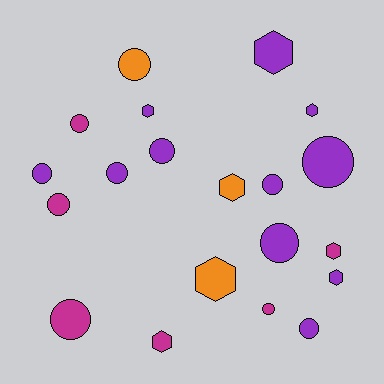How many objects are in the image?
There are 20 objects.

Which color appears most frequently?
Purple, with 11 objects.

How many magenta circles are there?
There are 4 magenta circles.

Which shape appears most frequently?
Circle, with 12 objects.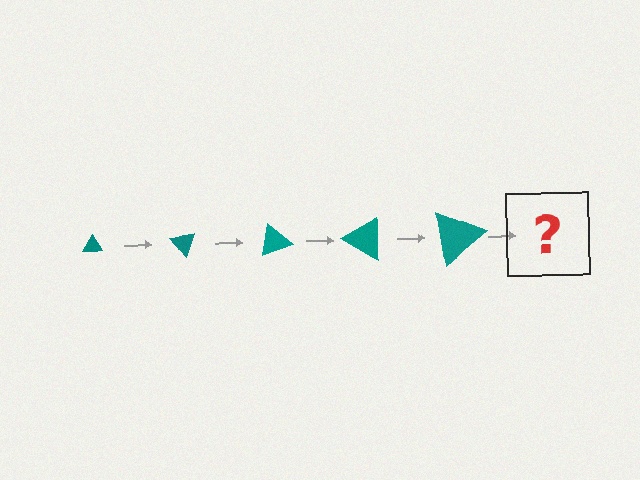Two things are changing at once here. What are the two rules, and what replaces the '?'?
The two rules are that the triangle grows larger each step and it rotates 50 degrees each step. The '?' should be a triangle, larger than the previous one and rotated 250 degrees from the start.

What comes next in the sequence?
The next element should be a triangle, larger than the previous one and rotated 250 degrees from the start.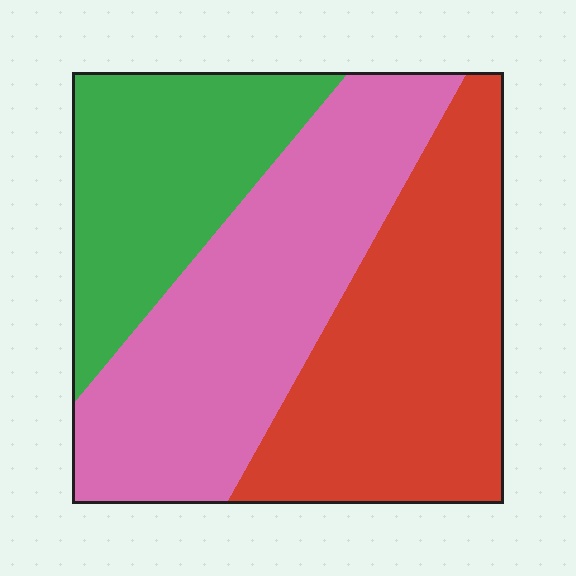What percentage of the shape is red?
Red covers 36% of the shape.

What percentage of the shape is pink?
Pink takes up about two fifths (2/5) of the shape.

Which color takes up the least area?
Green, at roughly 25%.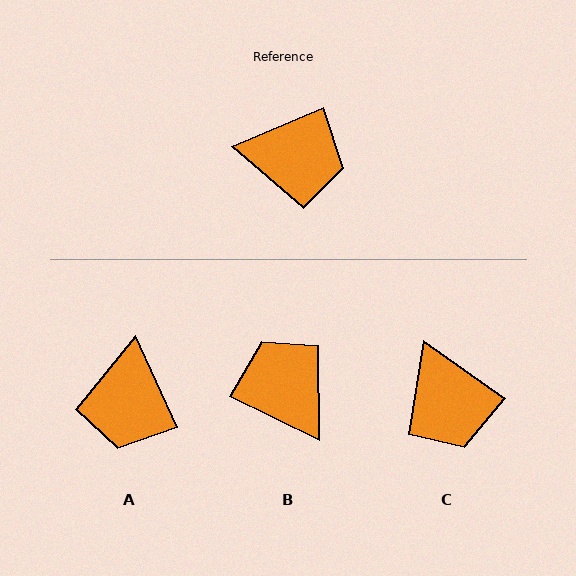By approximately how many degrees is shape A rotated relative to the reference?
Approximately 89 degrees clockwise.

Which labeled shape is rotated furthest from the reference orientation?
B, about 131 degrees away.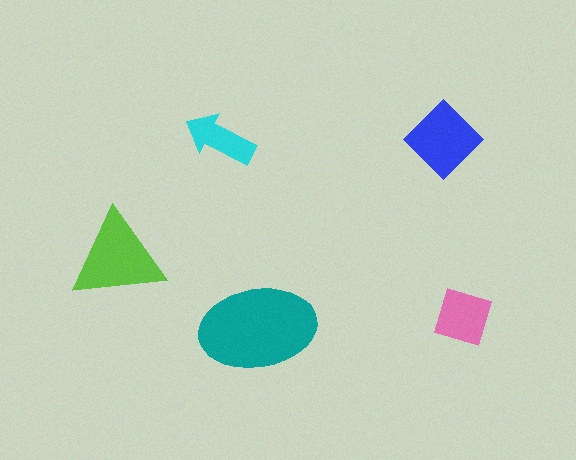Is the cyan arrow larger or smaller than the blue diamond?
Smaller.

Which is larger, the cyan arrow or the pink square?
The pink square.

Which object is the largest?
The teal ellipse.